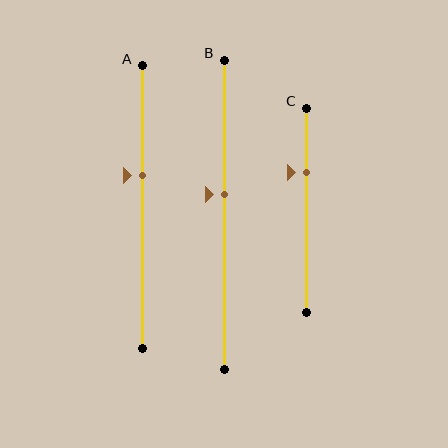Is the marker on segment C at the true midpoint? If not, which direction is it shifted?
No, the marker on segment C is shifted upward by about 19% of the segment length.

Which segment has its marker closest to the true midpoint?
Segment B has its marker closest to the true midpoint.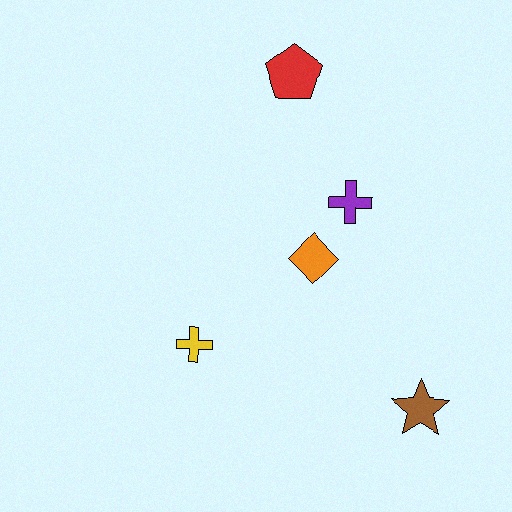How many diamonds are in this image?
There is 1 diamond.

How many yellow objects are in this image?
There is 1 yellow object.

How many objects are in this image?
There are 5 objects.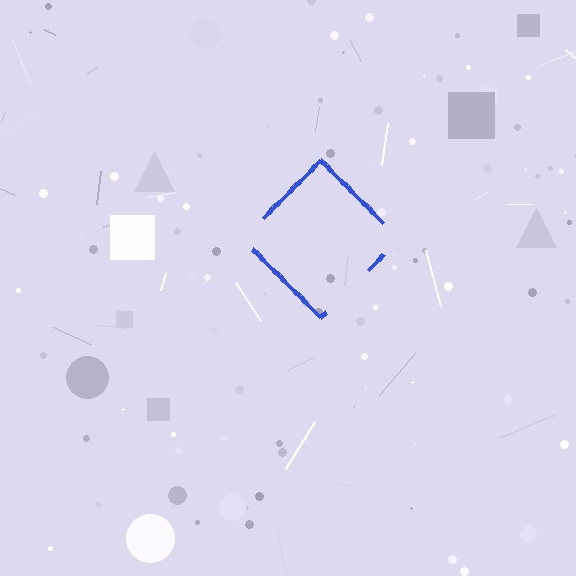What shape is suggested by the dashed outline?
The dashed outline suggests a diamond.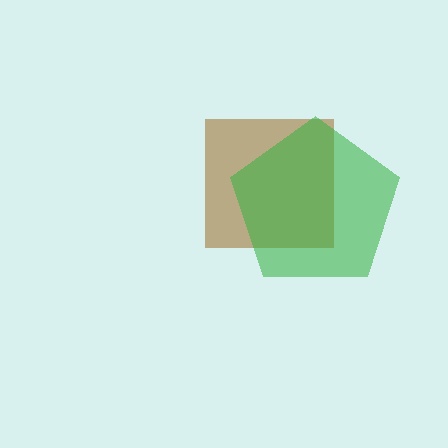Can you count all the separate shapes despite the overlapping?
Yes, there are 2 separate shapes.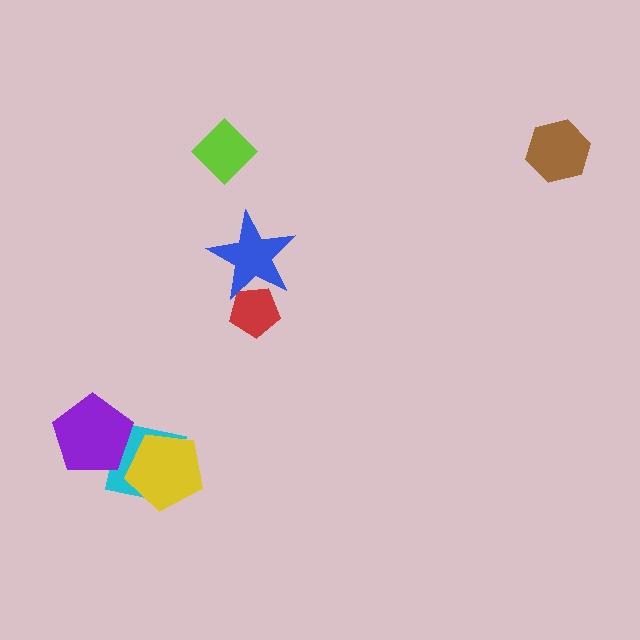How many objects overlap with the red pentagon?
1 object overlaps with the red pentagon.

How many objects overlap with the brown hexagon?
0 objects overlap with the brown hexagon.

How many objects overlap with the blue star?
1 object overlaps with the blue star.